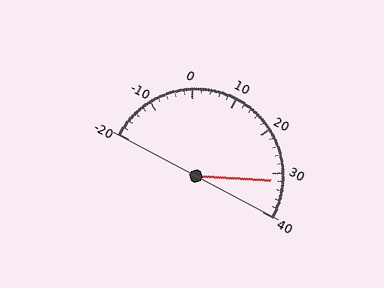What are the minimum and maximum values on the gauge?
The gauge ranges from -20 to 40.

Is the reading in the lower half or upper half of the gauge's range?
The reading is in the upper half of the range (-20 to 40).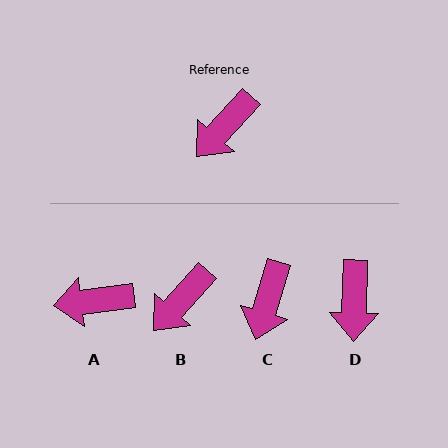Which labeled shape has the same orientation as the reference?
B.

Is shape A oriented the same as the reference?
No, it is off by about 41 degrees.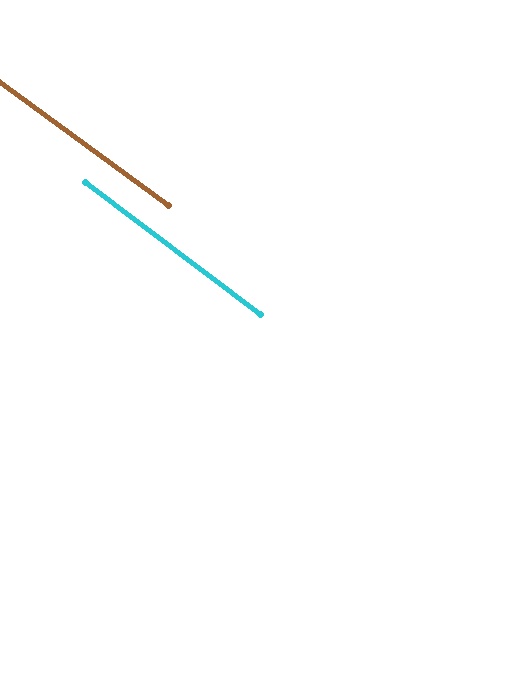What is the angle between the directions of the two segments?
Approximately 1 degree.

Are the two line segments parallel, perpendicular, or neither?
Parallel — their directions differ by only 0.8°.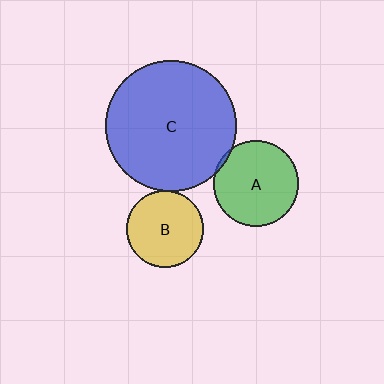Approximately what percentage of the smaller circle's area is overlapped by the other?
Approximately 5%.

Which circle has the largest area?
Circle C (blue).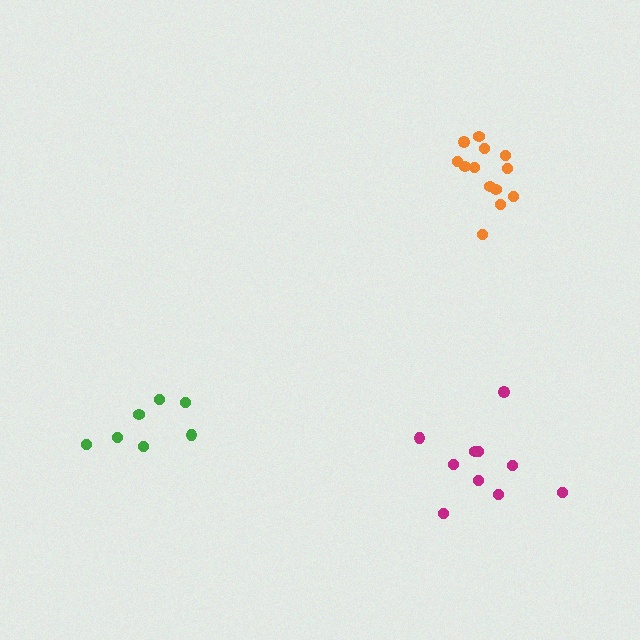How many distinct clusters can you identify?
There are 3 distinct clusters.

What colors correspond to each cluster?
The clusters are colored: orange, green, magenta.